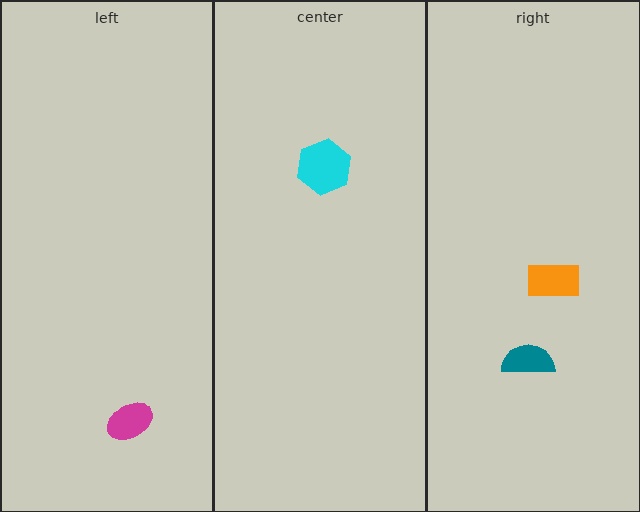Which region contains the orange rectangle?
The right region.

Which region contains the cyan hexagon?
The center region.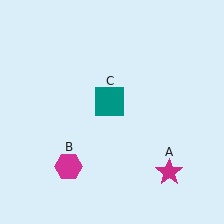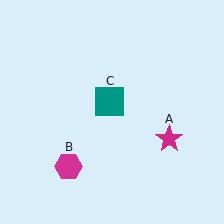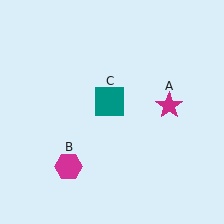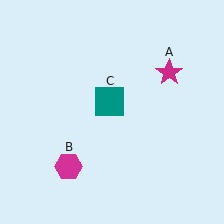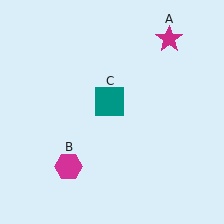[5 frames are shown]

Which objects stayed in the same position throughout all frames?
Magenta hexagon (object B) and teal square (object C) remained stationary.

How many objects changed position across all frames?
1 object changed position: magenta star (object A).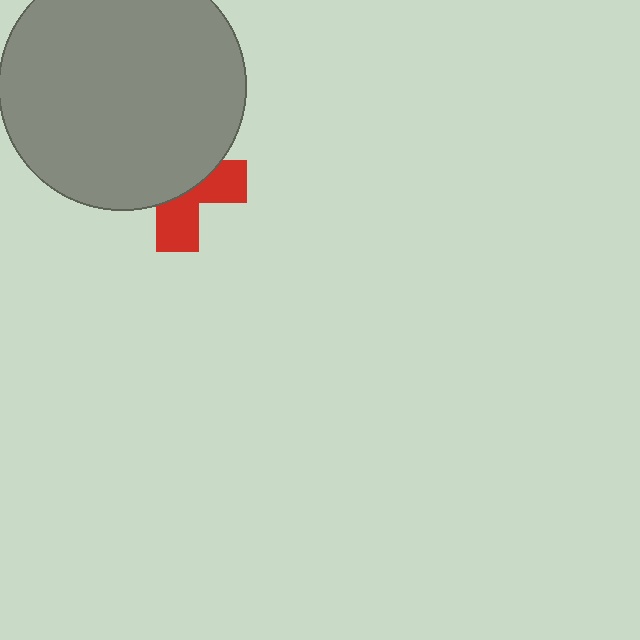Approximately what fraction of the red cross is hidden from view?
Roughly 60% of the red cross is hidden behind the gray circle.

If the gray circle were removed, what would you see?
You would see the complete red cross.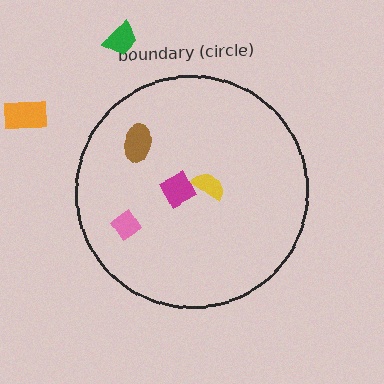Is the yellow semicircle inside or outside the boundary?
Inside.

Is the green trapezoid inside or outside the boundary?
Outside.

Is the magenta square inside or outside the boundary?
Inside.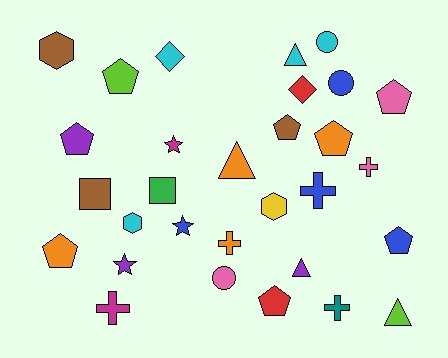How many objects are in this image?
There are 30 objects.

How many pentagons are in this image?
There are 8 pentagons.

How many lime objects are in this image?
There are 2 lime objects.